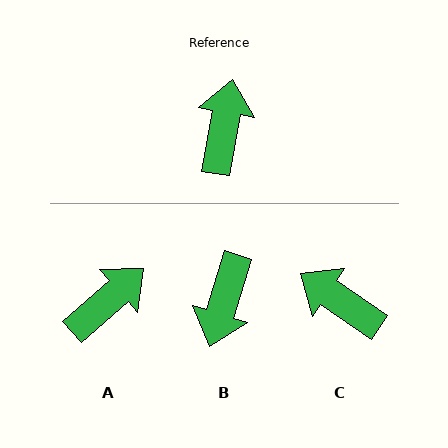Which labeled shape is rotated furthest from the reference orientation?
B, about 173 degrees away.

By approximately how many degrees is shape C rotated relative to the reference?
Approximately 66 degrees counter-clockwise.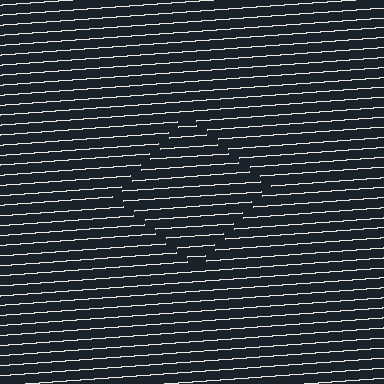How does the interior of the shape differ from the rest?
The interior of the shape contains the same grating, shifted by half a period — the contour is defined by the phase discontinuity where line-ends from the inner and outer gratings abut.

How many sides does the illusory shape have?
4 sides — the line-ends trace a square.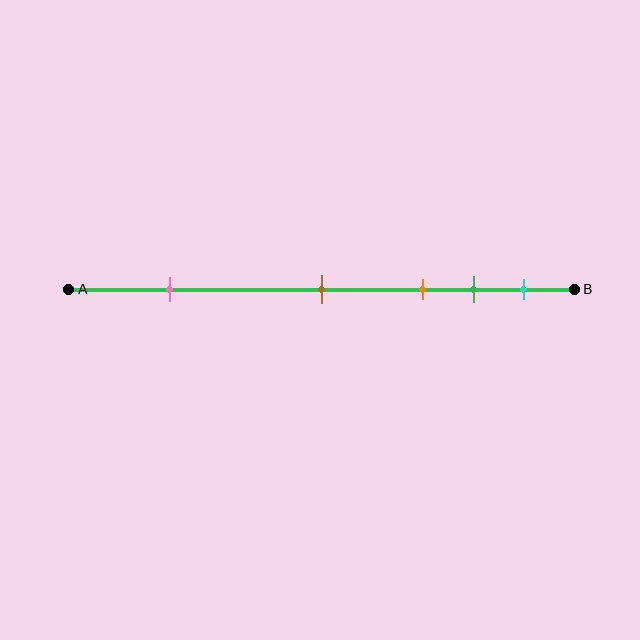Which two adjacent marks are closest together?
The green and cyan marks are the closest adjacent pair.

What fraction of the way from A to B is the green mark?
The green mark is approximately 80% (0.8) of the way from A to B.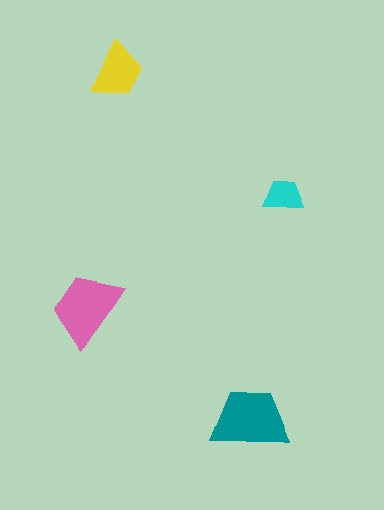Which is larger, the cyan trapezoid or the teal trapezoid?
The teal one.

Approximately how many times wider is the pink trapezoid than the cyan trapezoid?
About 2 times wider.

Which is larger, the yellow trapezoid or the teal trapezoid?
The teal one.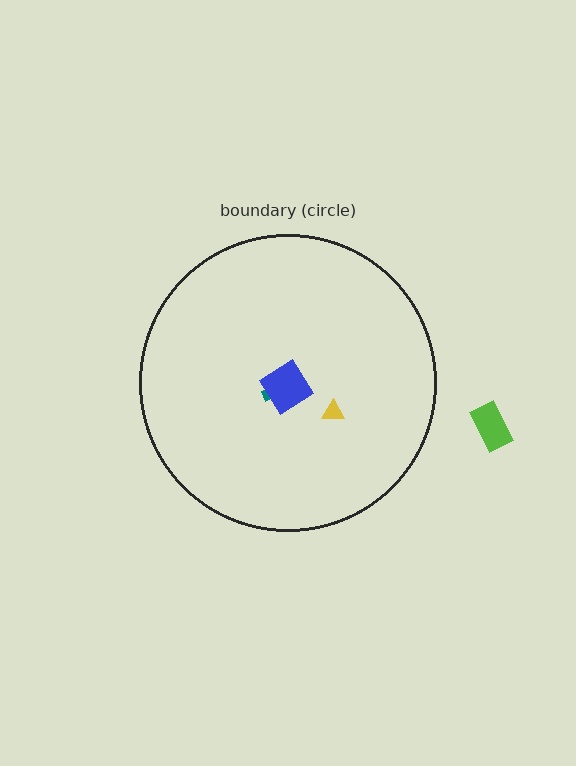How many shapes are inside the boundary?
3 inside, 1 outside.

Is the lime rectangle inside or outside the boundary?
Outside.